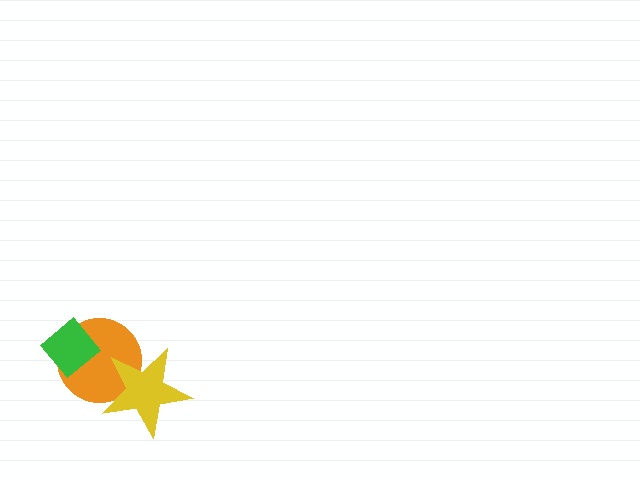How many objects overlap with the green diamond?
1 object overlaps with the green diamond.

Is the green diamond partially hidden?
No, no other shape covers it.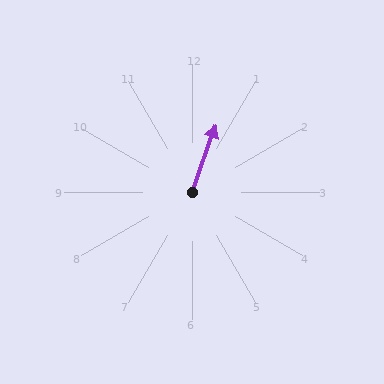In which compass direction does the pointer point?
North.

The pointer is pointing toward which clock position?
Roughly 1 o'clock.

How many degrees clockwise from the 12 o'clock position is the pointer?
Approximately 19 degrees.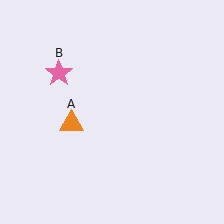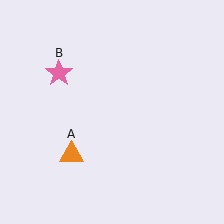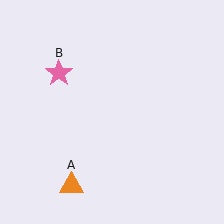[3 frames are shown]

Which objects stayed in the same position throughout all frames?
Pink star (object B) remained stationary.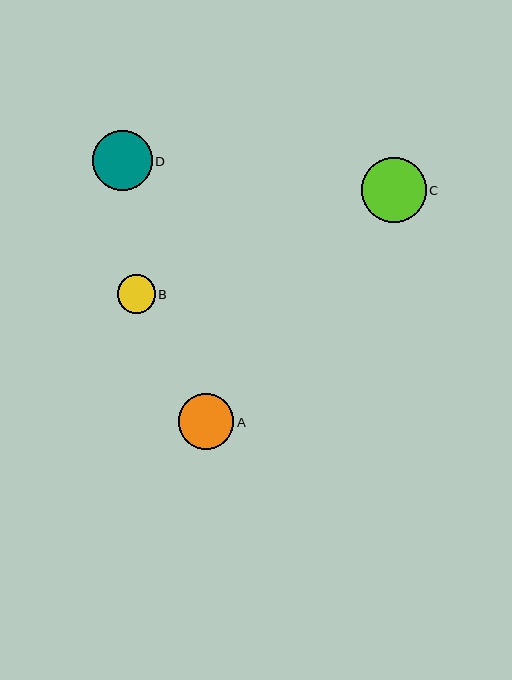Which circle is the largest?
Circle C is the largest with a size of approximately 65 pixels.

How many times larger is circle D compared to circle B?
Circle D is approximately 1.6 times the size of circle B.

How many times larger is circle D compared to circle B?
Circle D is approximately 1.6 times the size of circle B.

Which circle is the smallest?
Circle B is the smallest with a size of approximately 38 pixels.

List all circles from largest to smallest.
From largest to smallest: C, D, A, B.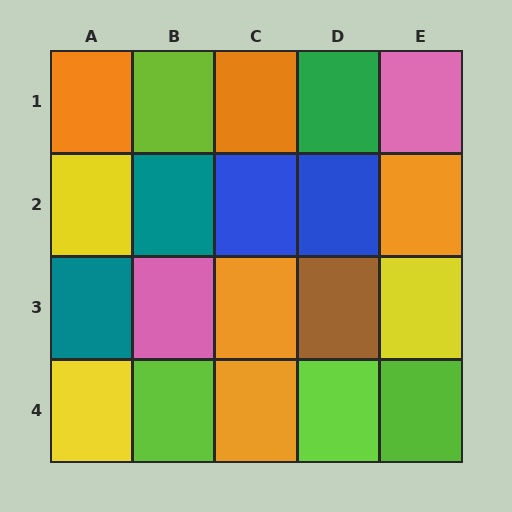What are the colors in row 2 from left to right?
Yellow, teal, blue, blue, orange.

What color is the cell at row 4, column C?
Orange.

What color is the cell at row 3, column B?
Pink.